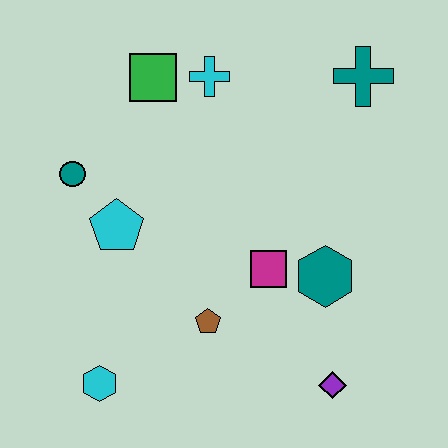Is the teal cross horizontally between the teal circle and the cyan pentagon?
No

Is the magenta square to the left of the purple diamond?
Yes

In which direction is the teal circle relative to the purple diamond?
The teal circle is to the left of the purple diamond.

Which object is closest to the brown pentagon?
The magenta square is closest to the brown pentagon.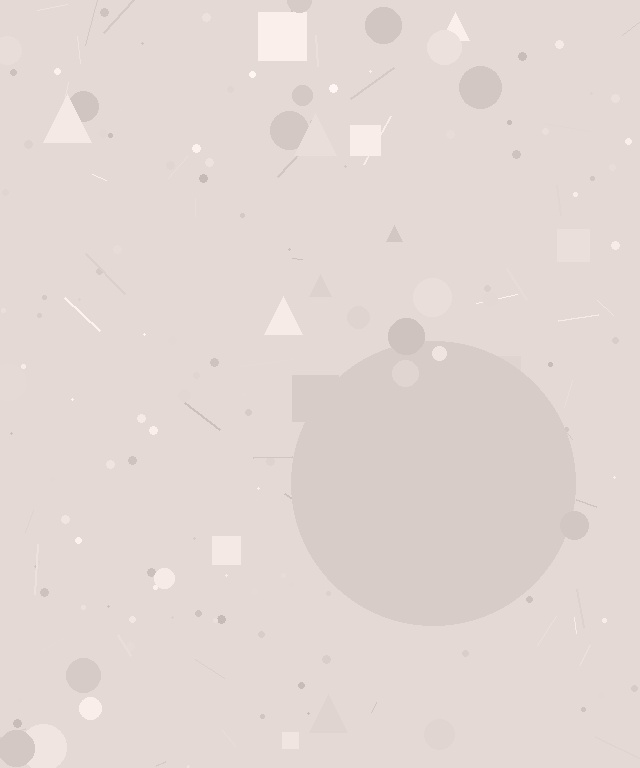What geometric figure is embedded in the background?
A circle is embedded in the background.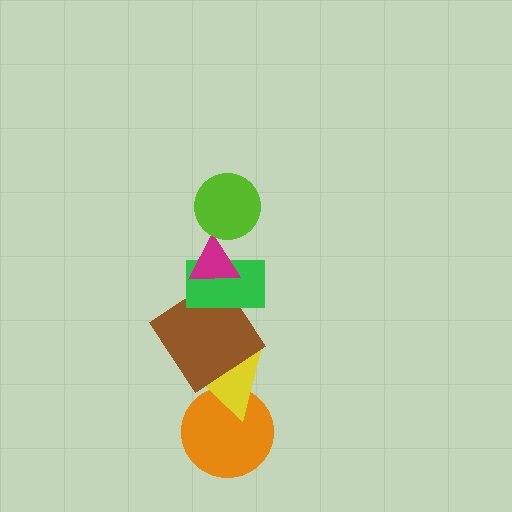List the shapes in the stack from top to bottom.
From top to bottom: the lime circle, the magenta triangle, the green rectangle, the brown diamond, the yellow triangle, the orange circle.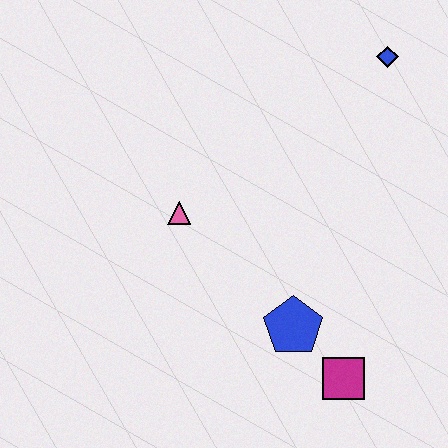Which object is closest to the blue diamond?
The pink triangle is closest to the blue diamond.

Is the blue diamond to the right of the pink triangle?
Yes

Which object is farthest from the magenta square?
The blue diamond is farthest from the magenta square.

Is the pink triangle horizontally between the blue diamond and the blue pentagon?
No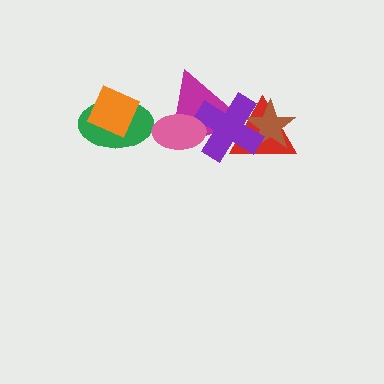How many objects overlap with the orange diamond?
1 object overlaps with the orange diamond.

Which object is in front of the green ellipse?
The orange diamond is in front of the green ellipse.